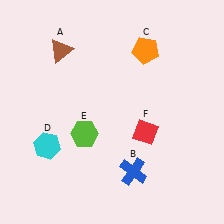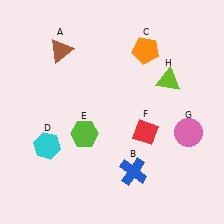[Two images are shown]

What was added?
A pink circle (G), a lime triangle (H) were added in Image 2.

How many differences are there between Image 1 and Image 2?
There are 2 differences between the two images.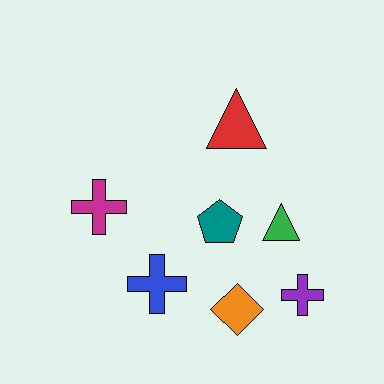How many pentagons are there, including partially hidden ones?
There is 1 pentagon.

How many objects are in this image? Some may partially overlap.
There are 7 objects.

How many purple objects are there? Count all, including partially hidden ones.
There is 1 purple object.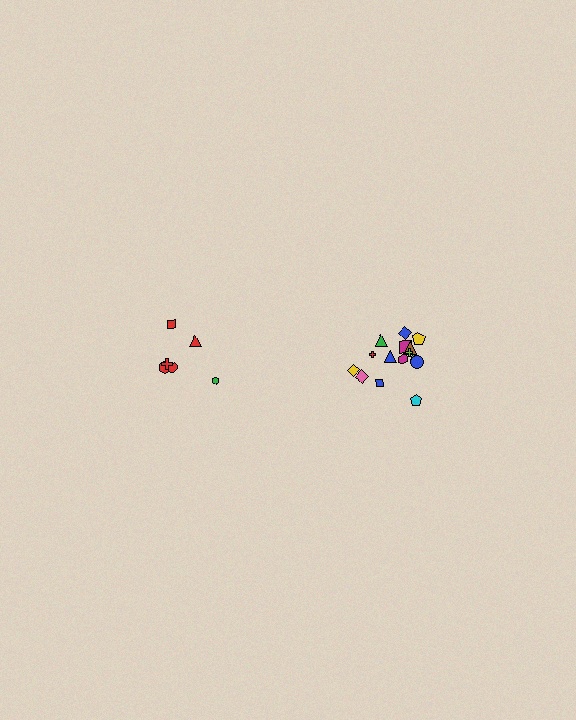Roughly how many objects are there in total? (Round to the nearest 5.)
Roughly 20 objects in total.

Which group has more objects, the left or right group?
The right group.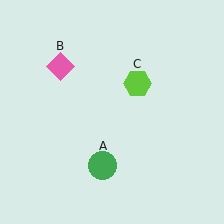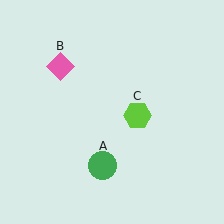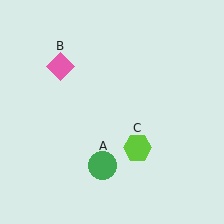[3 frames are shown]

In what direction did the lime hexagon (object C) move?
The lime hexagon (object C) moved down.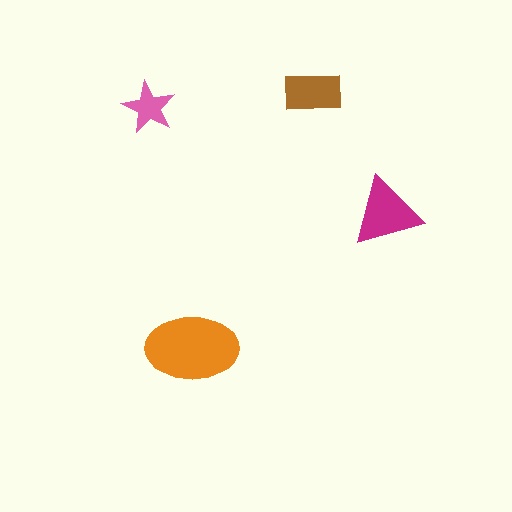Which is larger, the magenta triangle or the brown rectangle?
The magenta triangle.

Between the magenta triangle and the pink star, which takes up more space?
The magenta triangle.